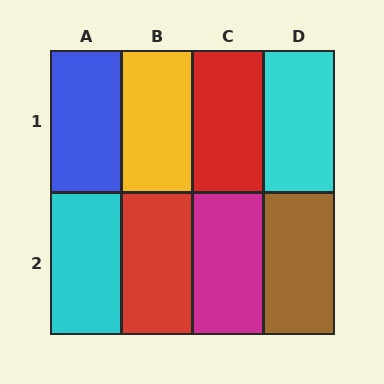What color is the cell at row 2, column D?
Brown.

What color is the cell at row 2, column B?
Red.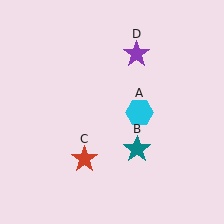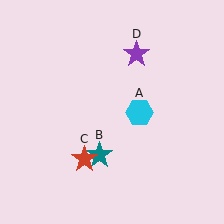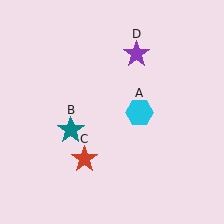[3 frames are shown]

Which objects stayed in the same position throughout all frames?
Cyan hexagon (object A) and red star (object C) and purple star (object D) remained stationary.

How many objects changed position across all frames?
1 object changed position: teal star (object B).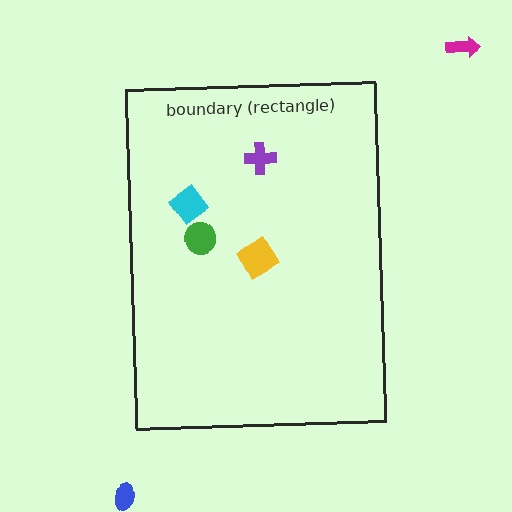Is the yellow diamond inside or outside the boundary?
Inside.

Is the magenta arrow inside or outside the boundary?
Outside.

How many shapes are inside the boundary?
4 inside, 2 outside.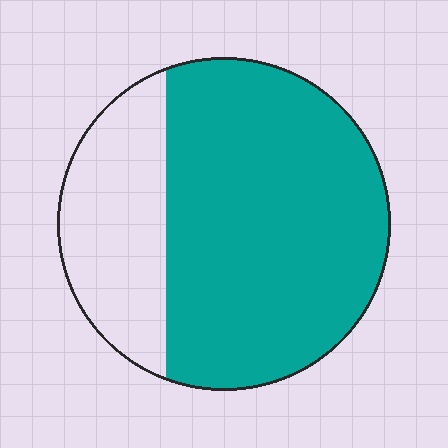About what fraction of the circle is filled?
About three quarters (3/4).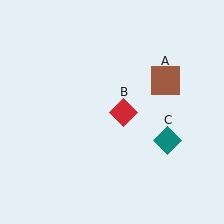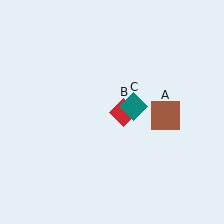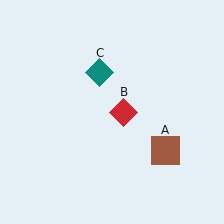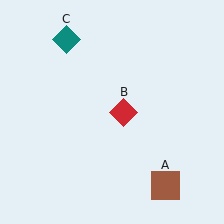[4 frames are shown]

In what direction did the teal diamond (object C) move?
The teal diamond (object C) moved up and to the left.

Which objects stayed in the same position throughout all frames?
Red diamond (object B) remained stationary.